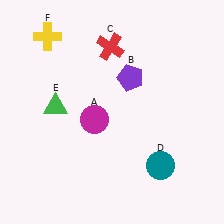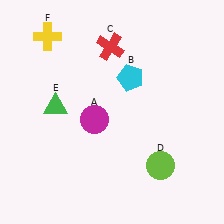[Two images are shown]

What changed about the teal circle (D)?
In Image 1, D is teal. In Image 2, it changed to lime.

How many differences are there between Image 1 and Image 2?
There are 2 differences between the two images.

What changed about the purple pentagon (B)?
In Image 1, B is purple. In Image 2, it changed to cyan.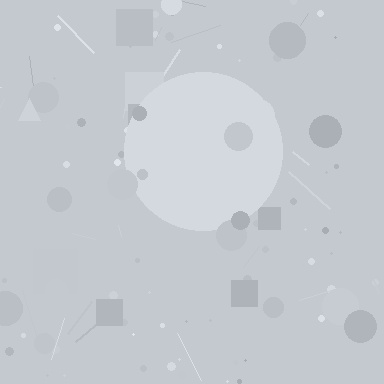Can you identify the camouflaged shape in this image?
The camouflaged shape is a circle.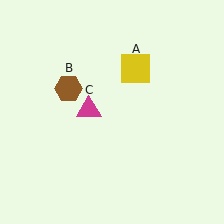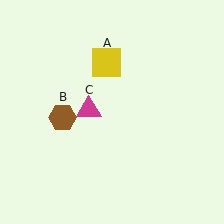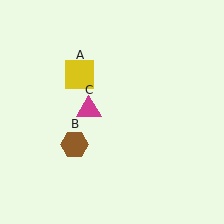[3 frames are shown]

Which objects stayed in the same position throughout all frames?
Magenta triangle (object C) remained stationary.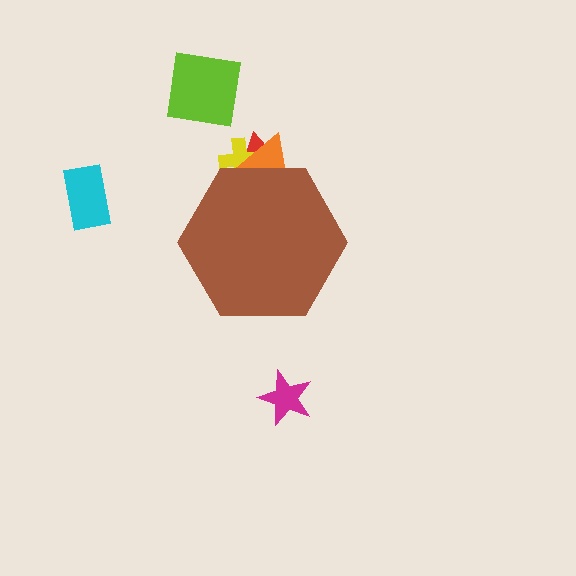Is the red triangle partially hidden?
Yes, the red triangle is partially hidden behind the brown hexagon.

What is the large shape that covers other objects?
A brown hexagon.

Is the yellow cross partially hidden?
Yes, the yellow cross is partially hidden behind the brown hexagon.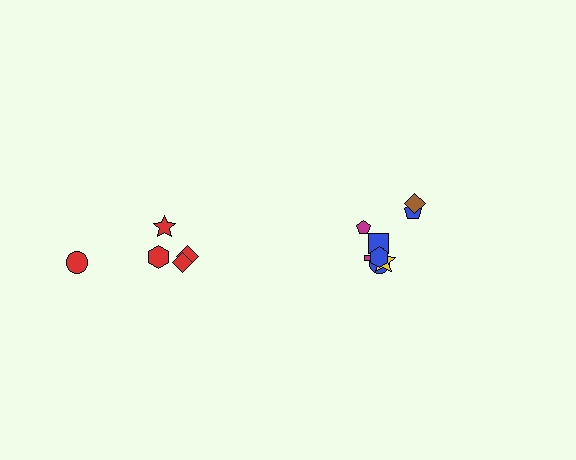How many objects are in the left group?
There are 5 objects.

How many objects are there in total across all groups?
There are 13 objects.